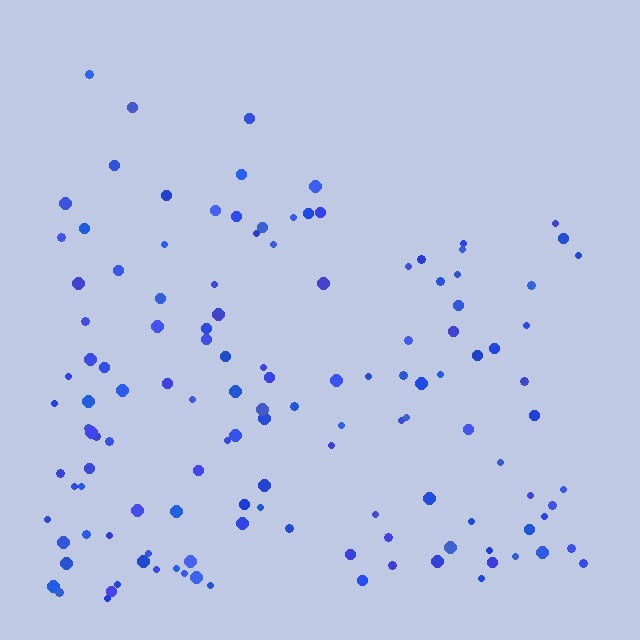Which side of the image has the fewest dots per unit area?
The top.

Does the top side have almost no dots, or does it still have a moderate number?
Still a moderate number, just noticeably fewer than the bottom.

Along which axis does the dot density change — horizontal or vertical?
Vertical.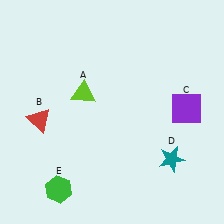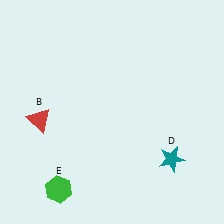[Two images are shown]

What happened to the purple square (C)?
The purple square (C) was removed in Image 2. It was in the top-right area of Image 1.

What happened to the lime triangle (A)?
The lime triangle (A) was removed in Image 2. It was in the top-left area of Image 1.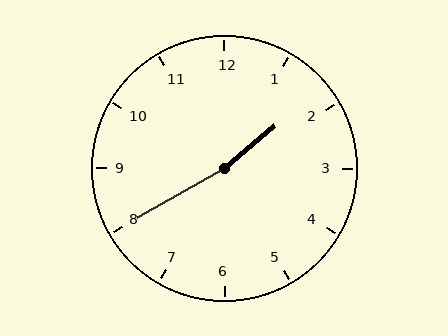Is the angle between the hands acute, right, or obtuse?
It is obtuse.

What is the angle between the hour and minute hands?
Approximately 170 degrees.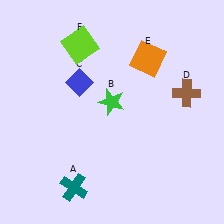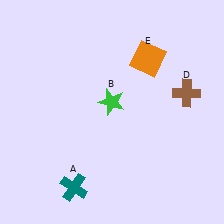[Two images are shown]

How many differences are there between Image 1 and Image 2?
There are 2 differences between the two images.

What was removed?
The lime square (F), the blue diamond (C) were removed in Image 2.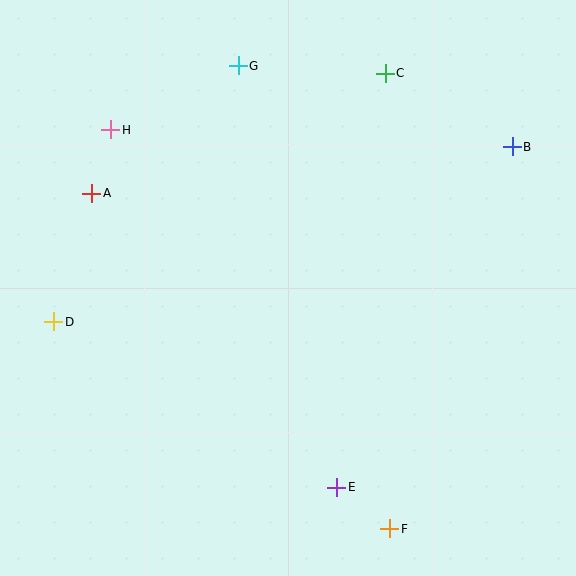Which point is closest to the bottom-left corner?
Point D is closest to the bottom-left corner.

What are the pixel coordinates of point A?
Point A is at (92, 193).